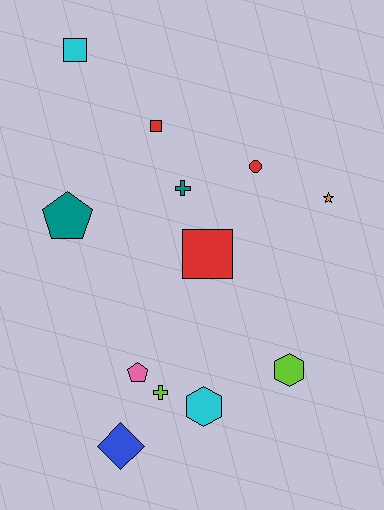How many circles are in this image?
There is 1 circle.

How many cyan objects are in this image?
There are 2 cyan objects.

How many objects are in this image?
There are 12 objects.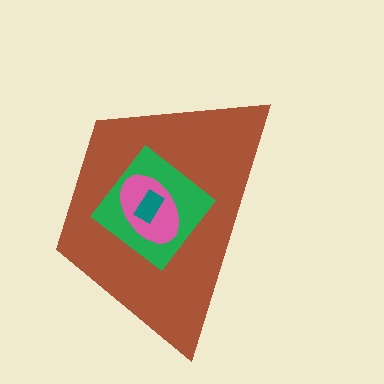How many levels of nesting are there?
4.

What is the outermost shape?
The brown trapezoid.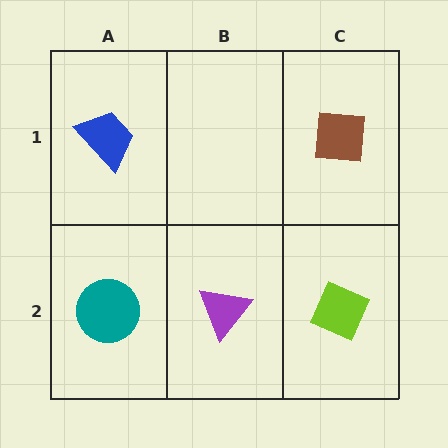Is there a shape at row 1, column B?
No, that cell is empty.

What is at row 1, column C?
A brown square.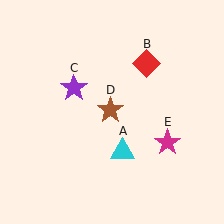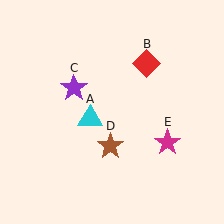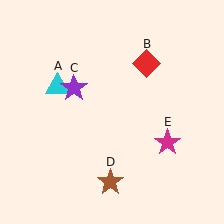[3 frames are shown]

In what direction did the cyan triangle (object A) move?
The cyan triangle (object A) moved up and to the left.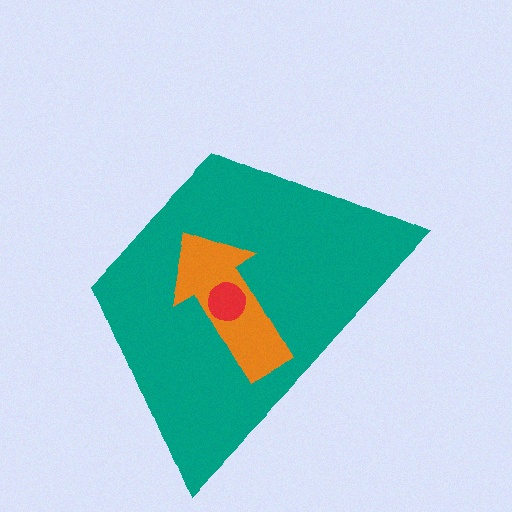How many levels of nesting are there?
3.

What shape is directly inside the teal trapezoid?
The orange arrow.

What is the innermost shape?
The red circle.